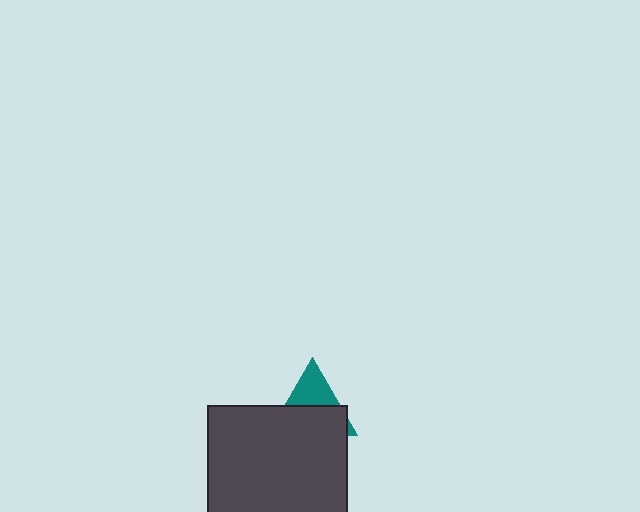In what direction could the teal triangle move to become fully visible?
The teal triangle could move up. That would shift it out from behind the dark gray square entirely.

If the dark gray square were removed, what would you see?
You would see the complete teal triangle.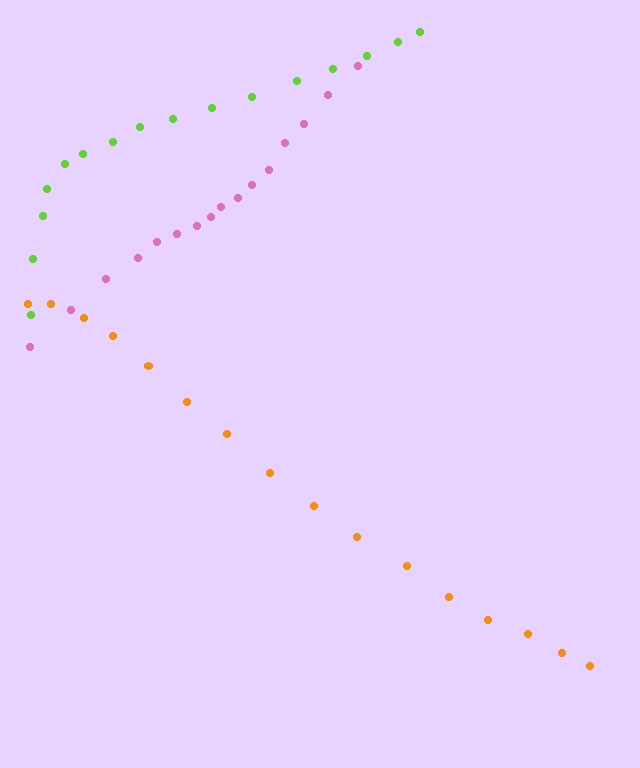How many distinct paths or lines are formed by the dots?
There are 3 distinct paths.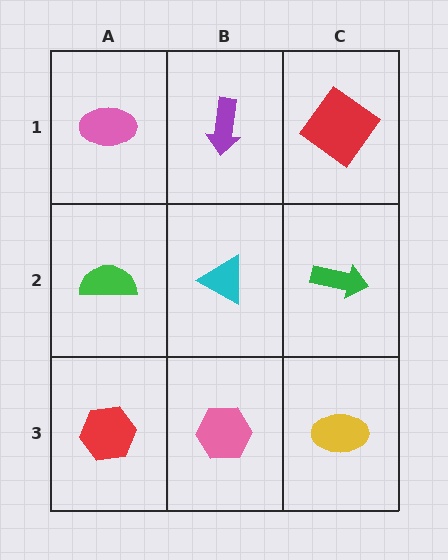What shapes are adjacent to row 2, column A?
A pink ellipse (row 1, column A), a red hexagon (row 3, column A), a cyan triangle (row 2, column B).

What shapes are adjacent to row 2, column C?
A red diamond (row 1, column C), a yellow ellipse (row 3, column C), a cyan triangle (row 2, column B).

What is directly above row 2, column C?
A red diamond.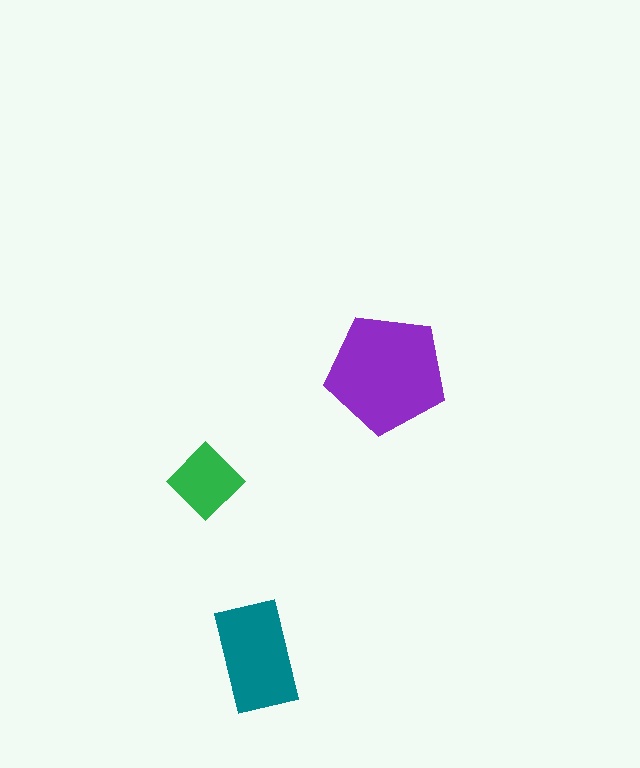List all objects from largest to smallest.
The purple pentagon, the teal rectangle, the green diamond.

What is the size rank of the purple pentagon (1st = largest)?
1st.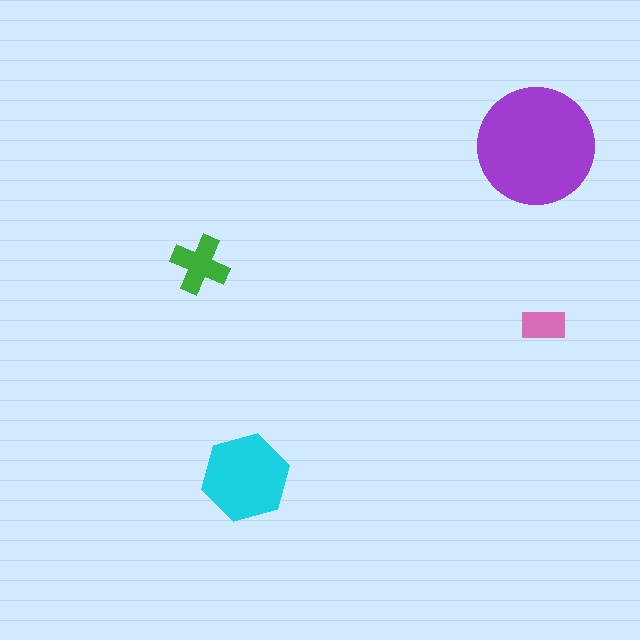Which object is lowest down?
The cyan hexagon is bottommost.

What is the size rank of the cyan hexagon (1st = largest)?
2nd.